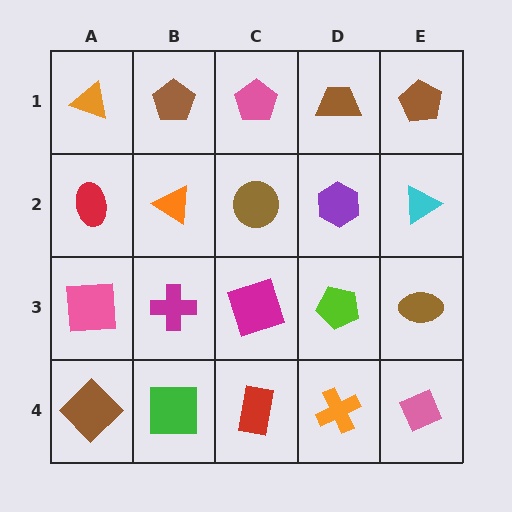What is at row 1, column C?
A pink pentagon.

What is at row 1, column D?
A brown trapezoid.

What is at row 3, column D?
A lime pentagon.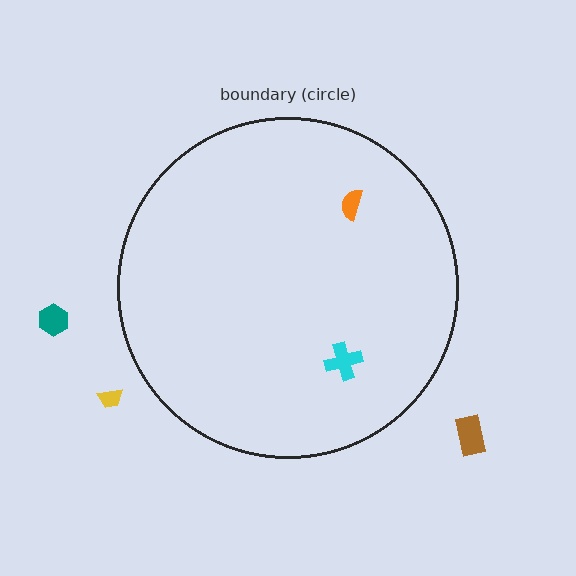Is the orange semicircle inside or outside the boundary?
Inside.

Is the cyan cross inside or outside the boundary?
Inside.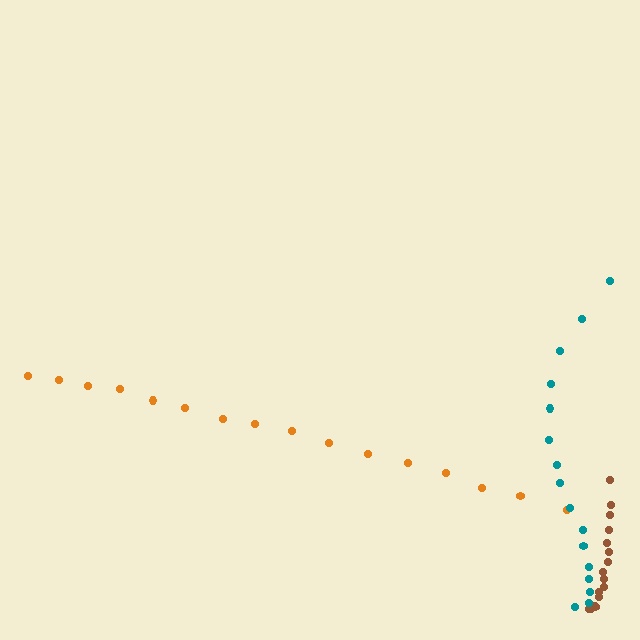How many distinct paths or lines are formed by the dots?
There are 3 distinct paths.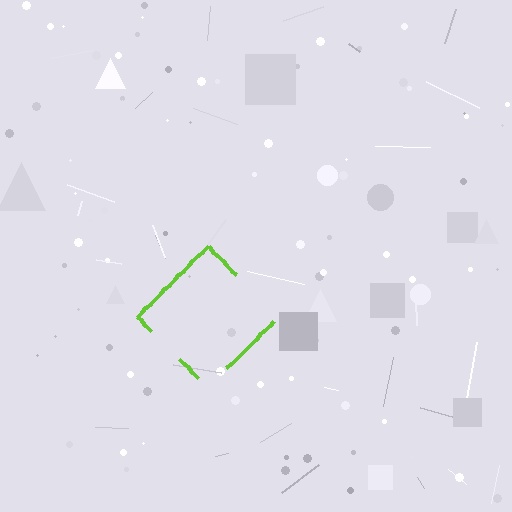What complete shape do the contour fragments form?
The contour fragments form a diamond.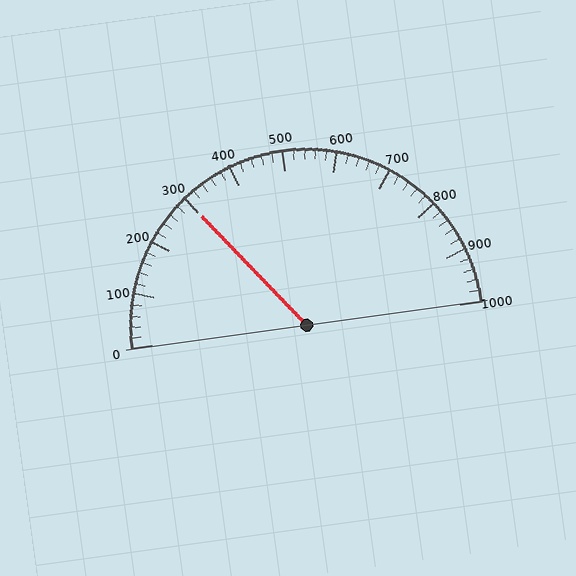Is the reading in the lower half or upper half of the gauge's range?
The reading is in the lower half of the range (0 to 1000).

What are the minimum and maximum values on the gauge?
The gauge ranges from 0 to 1000.